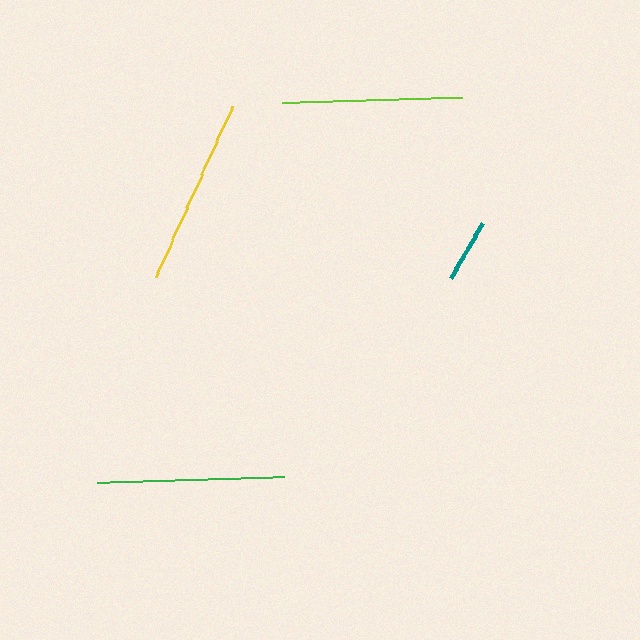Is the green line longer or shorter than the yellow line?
The yellow line is longer than the green line.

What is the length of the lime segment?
The lime segment is approximately 180 pixels long.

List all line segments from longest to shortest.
From longest to shortest: yellow, green, lime, teal.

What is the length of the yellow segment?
The yellow segment is approximately 188 pixels long.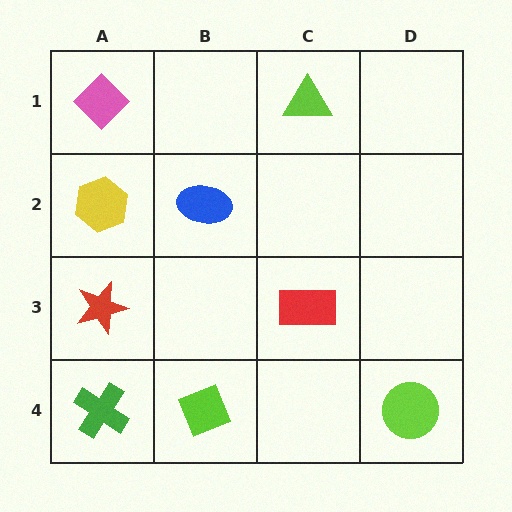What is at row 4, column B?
A lime diamond.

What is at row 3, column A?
A red star.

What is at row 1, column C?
A lime triangle.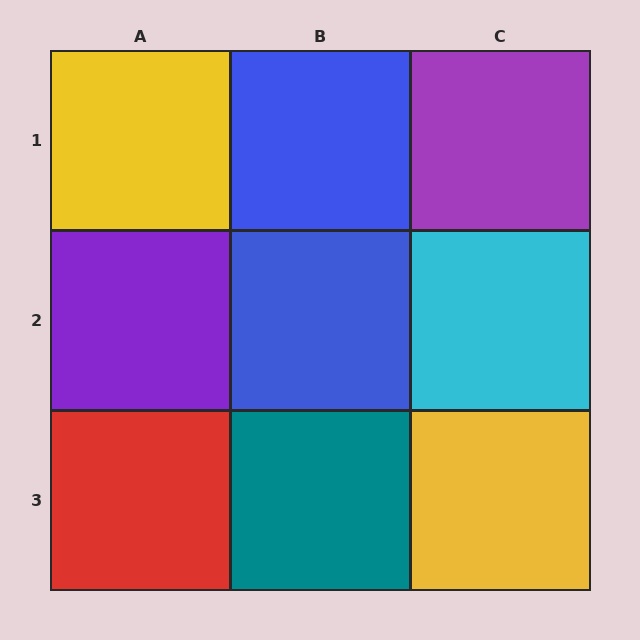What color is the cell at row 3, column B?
Teal.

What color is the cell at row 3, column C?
Yellow.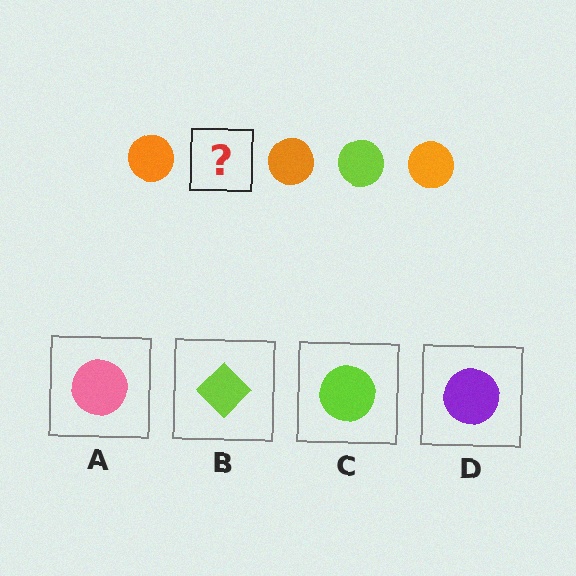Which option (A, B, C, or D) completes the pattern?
C.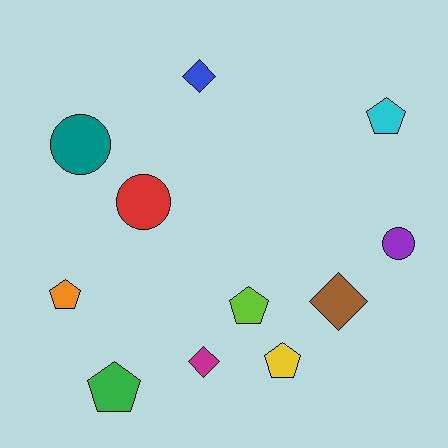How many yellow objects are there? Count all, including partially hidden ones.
There is 1 yellow object.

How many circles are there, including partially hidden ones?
There are 3 circles.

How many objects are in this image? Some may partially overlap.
There are 11 objects.